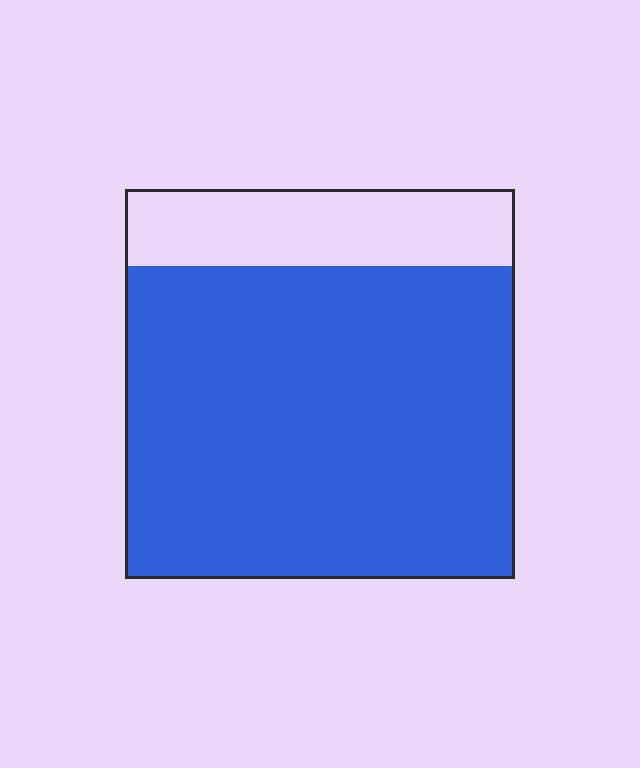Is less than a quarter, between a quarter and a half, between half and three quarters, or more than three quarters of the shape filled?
More than three quarters.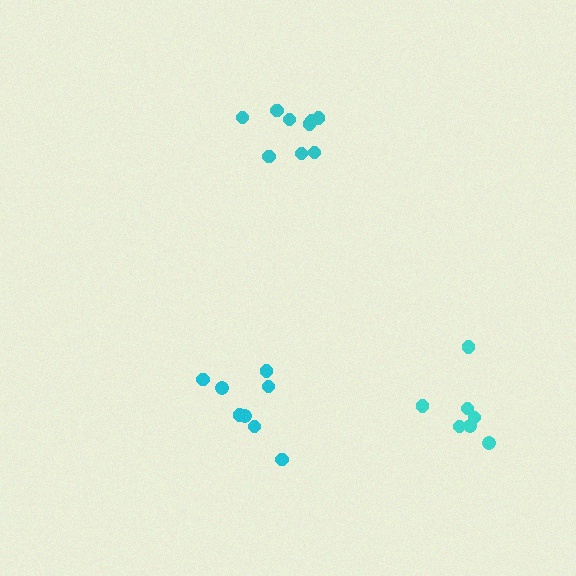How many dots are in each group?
Group 1: 7 dots, Group 2: 8 dots, Group 3: 9 dots (24 total).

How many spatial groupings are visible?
There are 3 spatial groupings.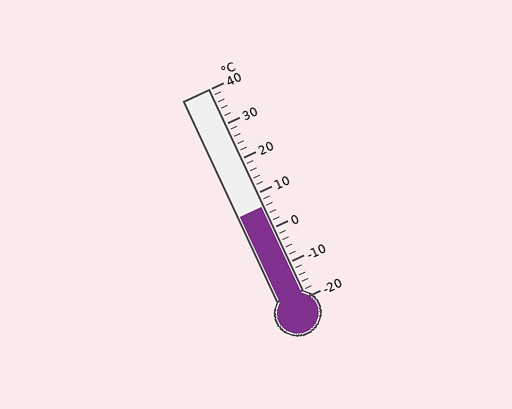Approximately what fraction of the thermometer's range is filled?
The thermometer is filled to approximately 45% of its range.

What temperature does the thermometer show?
The thermometer shows approximately 6°C.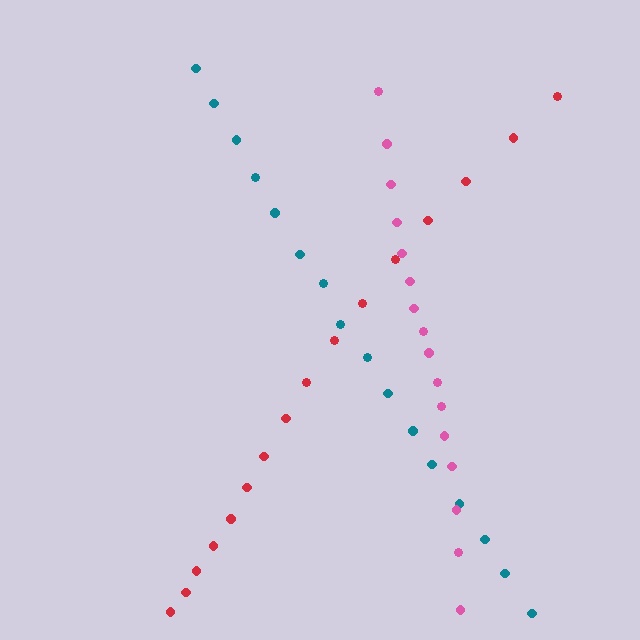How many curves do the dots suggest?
There are 3 distinct paths.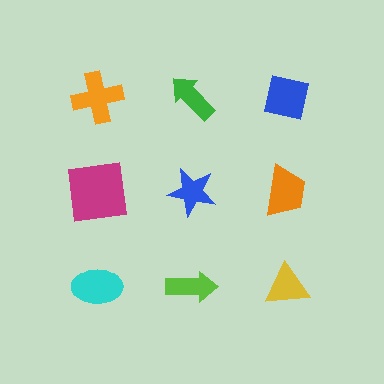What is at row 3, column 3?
A yellow triangle.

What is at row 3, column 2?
A lime arrow.